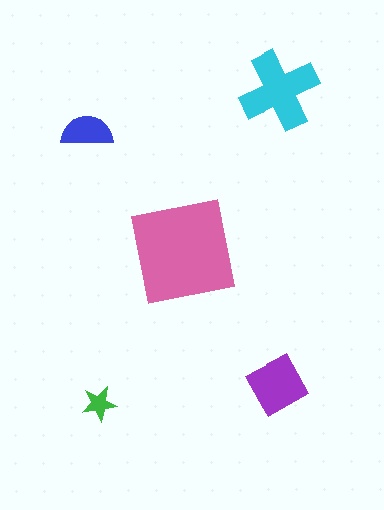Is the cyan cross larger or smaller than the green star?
Larger.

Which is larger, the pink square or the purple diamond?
The pink square.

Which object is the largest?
The pink square.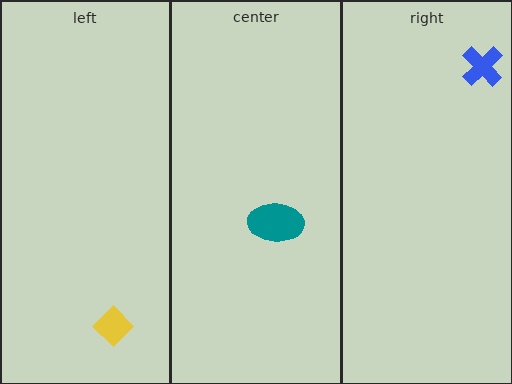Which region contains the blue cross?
The right region.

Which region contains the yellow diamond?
The left region.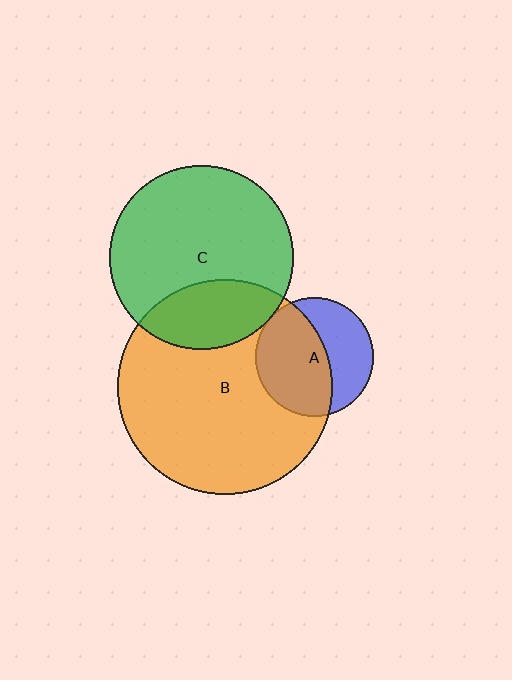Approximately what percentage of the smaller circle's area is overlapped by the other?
Approximately 5%.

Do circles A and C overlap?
Yes.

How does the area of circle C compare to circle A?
Approximately 2.4 times.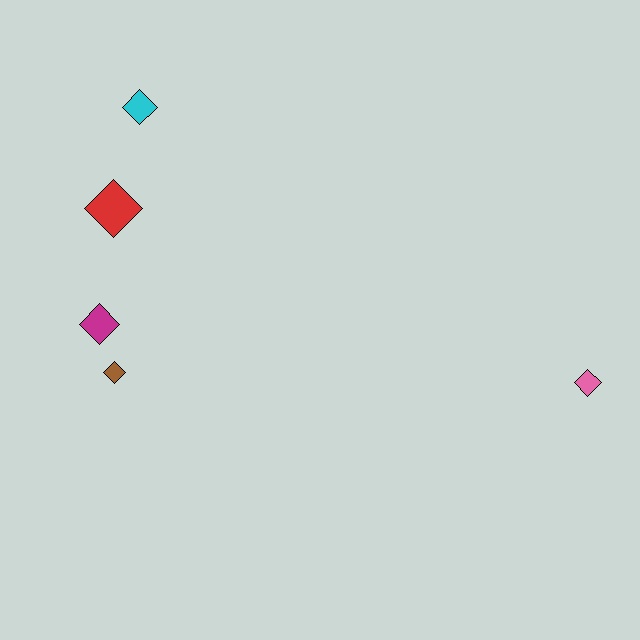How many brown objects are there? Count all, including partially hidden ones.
There is 1 brown object.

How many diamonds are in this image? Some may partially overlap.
There are 5 diamonds.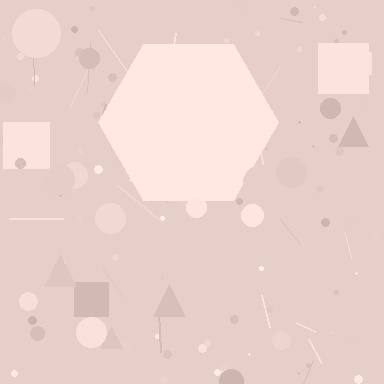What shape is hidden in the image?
A hexagon is hidden in the image.